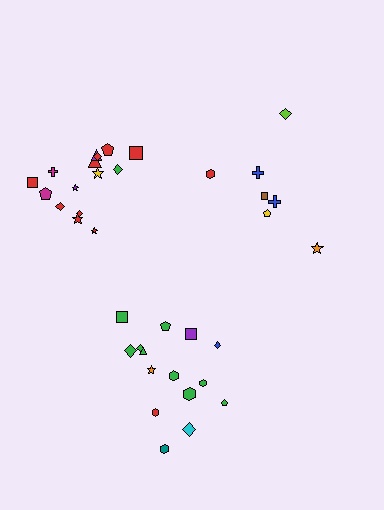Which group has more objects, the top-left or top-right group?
The top-left group.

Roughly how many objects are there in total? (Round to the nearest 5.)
Roughly 35 objects in total.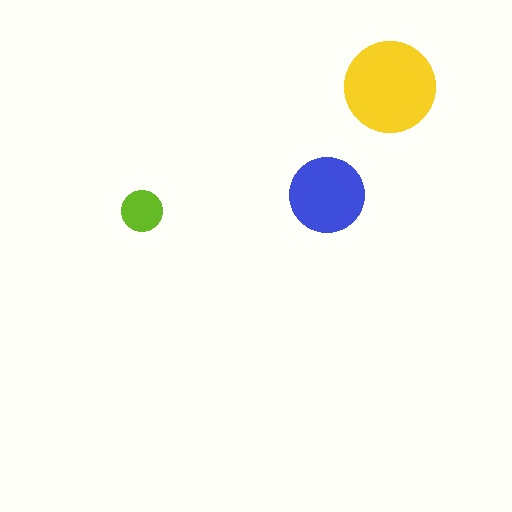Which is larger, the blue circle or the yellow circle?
The yellow one.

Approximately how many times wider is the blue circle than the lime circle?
About 2 times wider.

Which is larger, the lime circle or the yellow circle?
The yellow one.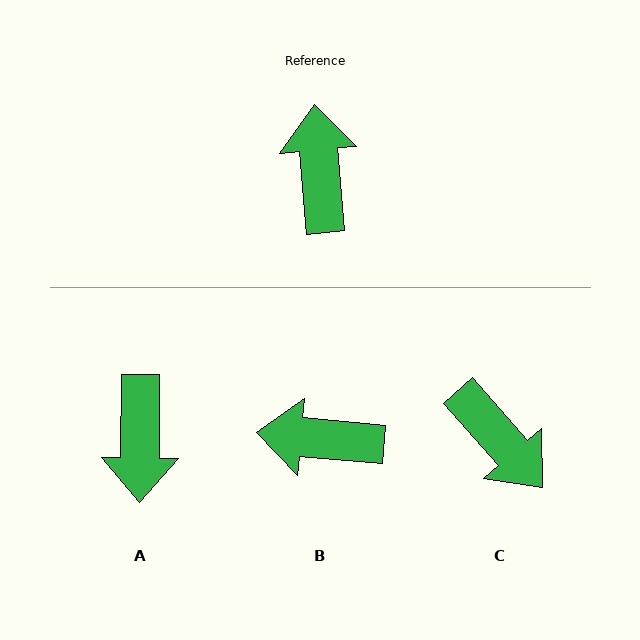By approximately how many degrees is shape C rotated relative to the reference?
Approximately 144 degrees clockwise.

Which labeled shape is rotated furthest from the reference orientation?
A, about 174 degrees away.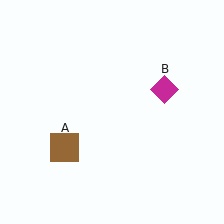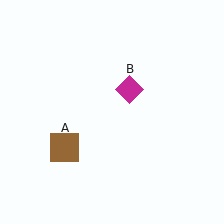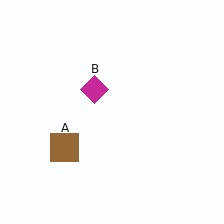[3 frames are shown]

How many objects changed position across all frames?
1 object changed position: magenta diamond (object B).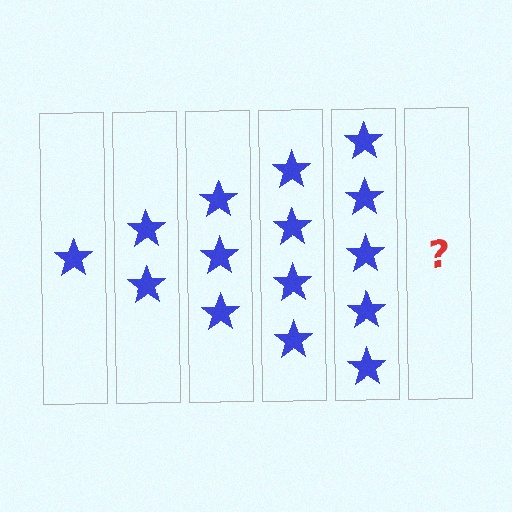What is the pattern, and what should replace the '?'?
The pattern is that each step adds one more star. The '?' should be 6 stars.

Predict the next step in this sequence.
The next step is 6 stars.